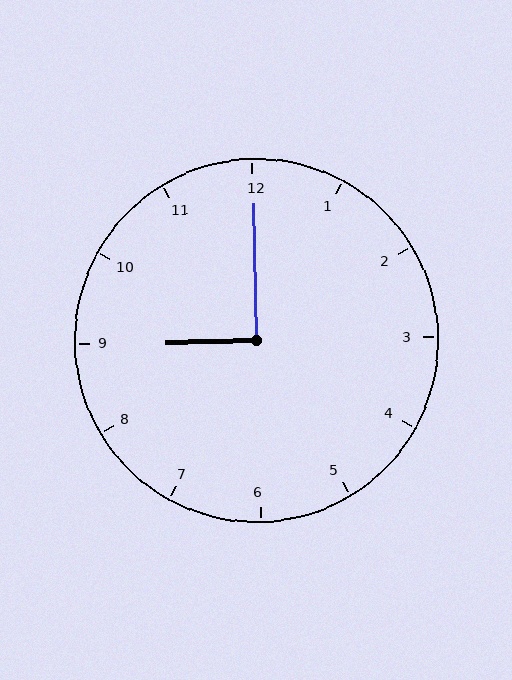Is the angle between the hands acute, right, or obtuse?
It is right.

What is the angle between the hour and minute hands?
Approximately 90 degrees.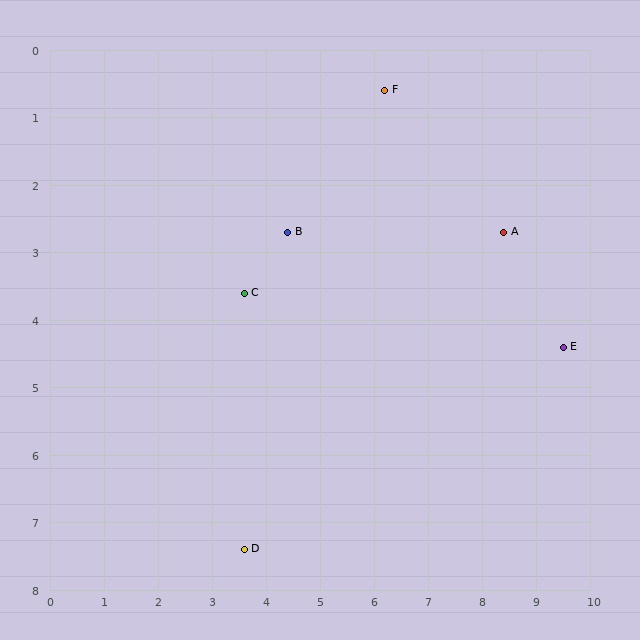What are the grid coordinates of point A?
Point A is at approximately (8.4, 2.7).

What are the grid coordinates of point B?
Point B is at approximately (4.4, 2.7).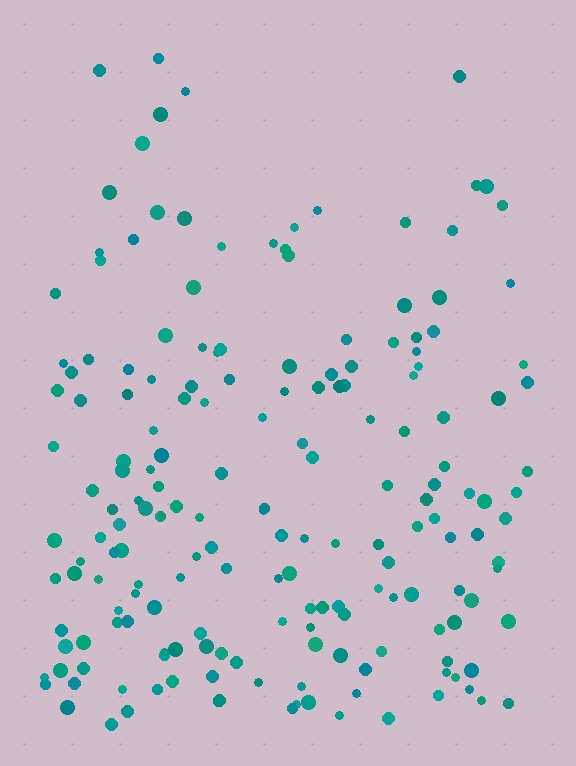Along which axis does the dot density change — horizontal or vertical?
Vertical.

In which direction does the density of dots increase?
From top to bottom, with the bottom side densest.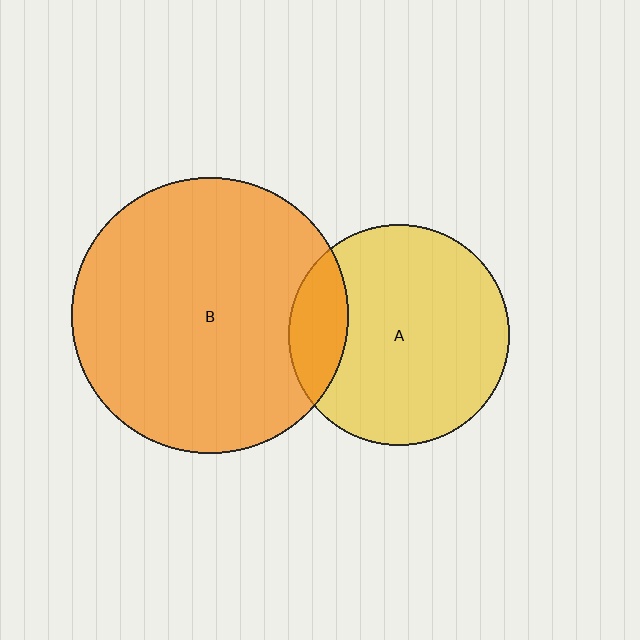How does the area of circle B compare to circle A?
Approximately 1.6 times.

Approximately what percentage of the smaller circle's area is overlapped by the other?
Approximately 15%.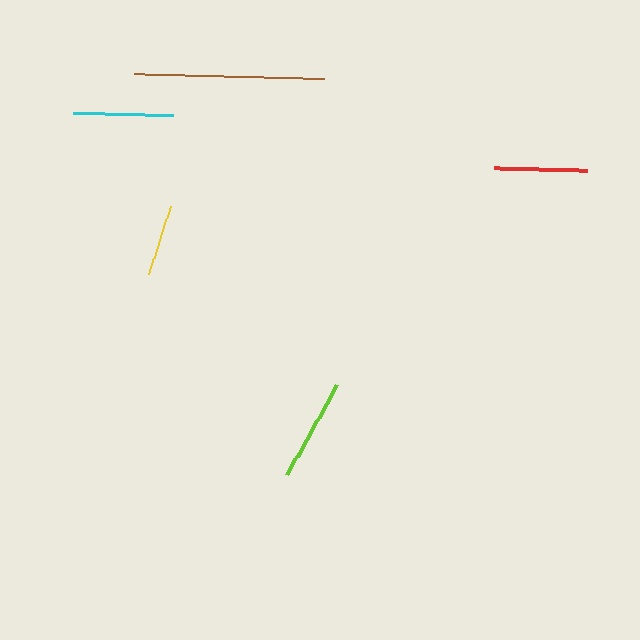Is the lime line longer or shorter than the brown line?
The brown line is longer than the lime line.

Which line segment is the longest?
The brown line is the longest at approximately 190 pixels.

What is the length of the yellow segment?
The yellow segment is approximately 71 pixels long.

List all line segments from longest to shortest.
From longest to shortest: brown, lime, cyan, red, yellow.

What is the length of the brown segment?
The brown segment is approximately 190 pixels long.